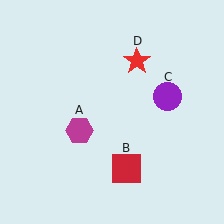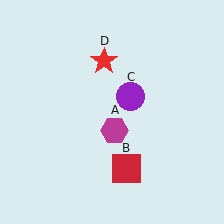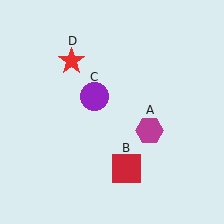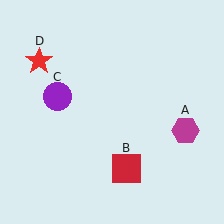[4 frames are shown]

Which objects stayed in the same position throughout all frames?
Red square (object B) remained stationary.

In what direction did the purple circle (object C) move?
The purple circle (object C) moved left.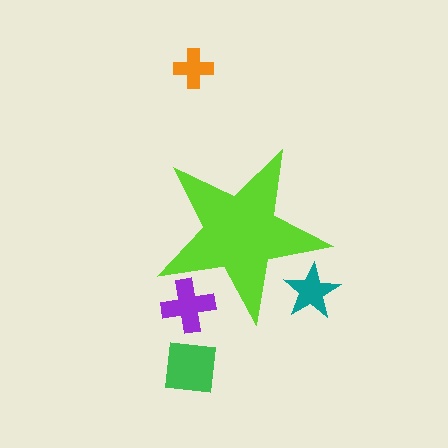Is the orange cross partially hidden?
No, the orange cross is fully visible.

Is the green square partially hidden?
No, the green square is fully visible.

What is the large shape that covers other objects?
A lime star.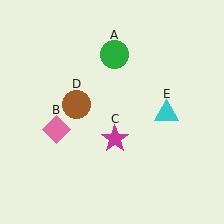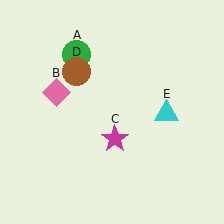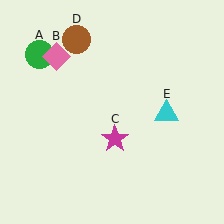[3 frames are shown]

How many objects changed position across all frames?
3 objects changed position: green circle (object A), pink diamond (object B), brown circle (object D).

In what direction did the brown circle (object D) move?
The brown circle (object D) moved up.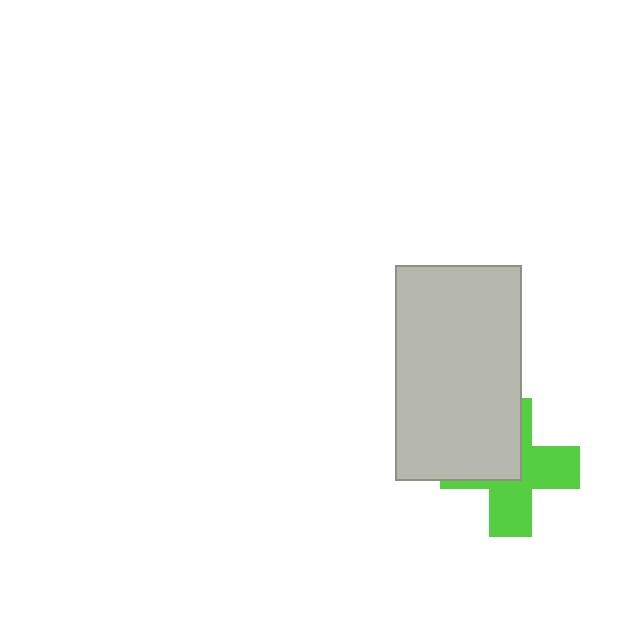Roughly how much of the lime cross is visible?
About half of it is visible (roughly 56%).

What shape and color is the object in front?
The object in front is a light gray rectangle.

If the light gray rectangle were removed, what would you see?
You would see the complete lime cross.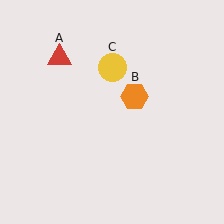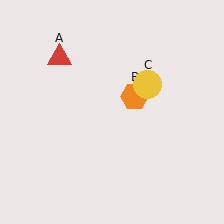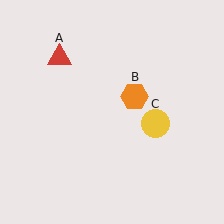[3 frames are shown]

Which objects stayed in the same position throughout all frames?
Red triangle (object A) and orange hexagon (object B) remained stationary.